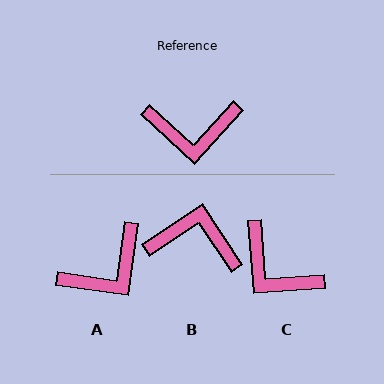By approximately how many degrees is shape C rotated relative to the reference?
Approximately 43 degrees clockwise.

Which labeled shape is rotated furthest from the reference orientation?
B, about 166 degrees away.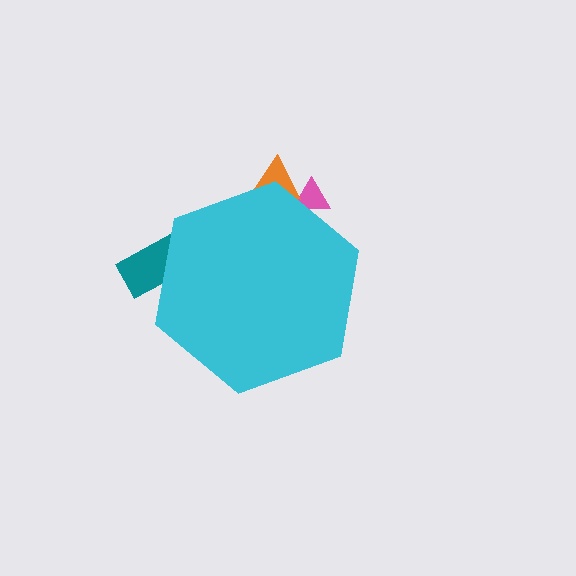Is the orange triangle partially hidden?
Yes, the orange triangle is partially hidden behind the cyan hexagon.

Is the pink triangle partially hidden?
Yes, the pink triangle is partially hidden behind the cyan hexagon.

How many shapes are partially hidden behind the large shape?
3 shapes are partially hidden.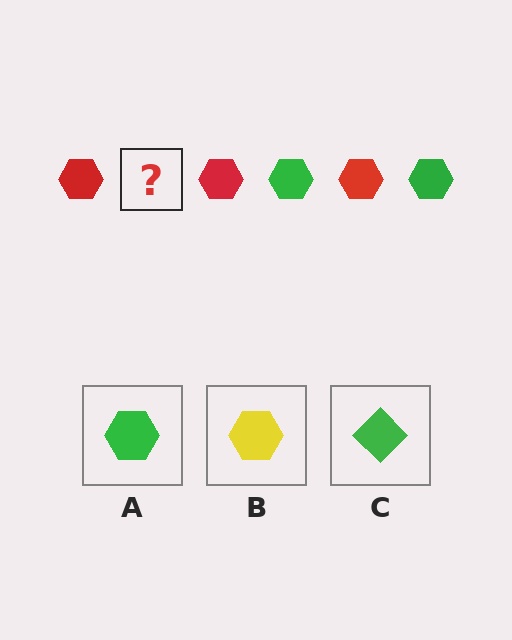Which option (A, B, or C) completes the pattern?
A.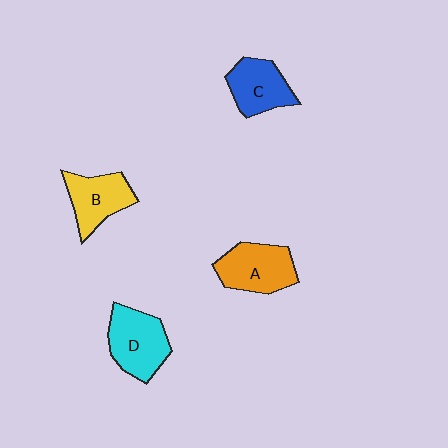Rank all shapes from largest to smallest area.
From largest to smallest: D (cyan), A (orange), B (yellow), C (blue).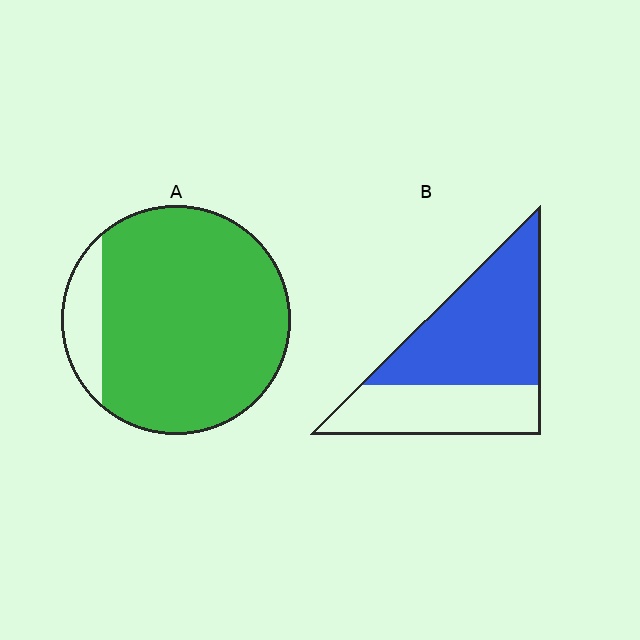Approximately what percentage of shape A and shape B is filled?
A is approximately 90% and B is approximately 60%.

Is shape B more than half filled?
Yes.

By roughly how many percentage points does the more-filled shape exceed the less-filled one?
By roughly 25 percentage points (A over B).